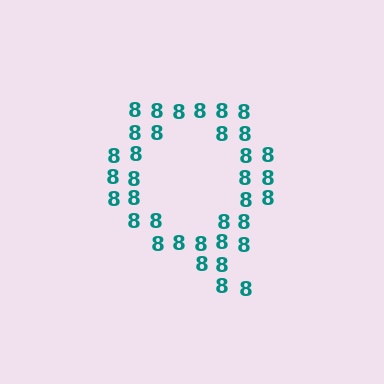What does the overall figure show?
The overall figure shows the letter Q.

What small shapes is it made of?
It is made of small digit 8's.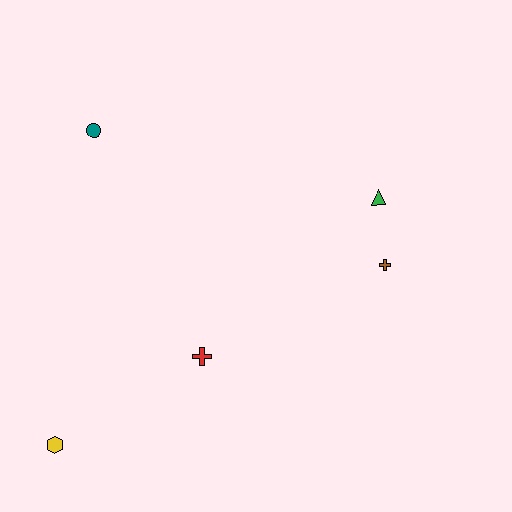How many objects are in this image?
There are 5 objects.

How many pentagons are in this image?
There are no pentagons.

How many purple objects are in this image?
There are no purple objects.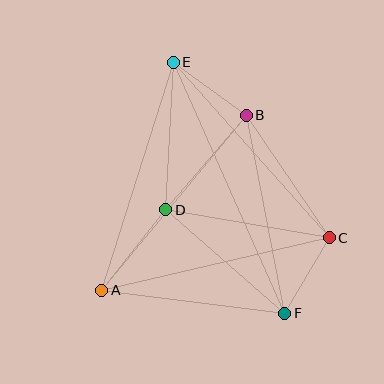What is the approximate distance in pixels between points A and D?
The distance between A and D is approximately 103 pixels.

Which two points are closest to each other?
Points C and F are closest to each other.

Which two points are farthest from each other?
Points E and F are farthest from each other.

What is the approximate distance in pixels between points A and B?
The distance between A and B is approximately 227 pixels.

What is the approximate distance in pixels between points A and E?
The distance between A and E is approximately 239 pixels.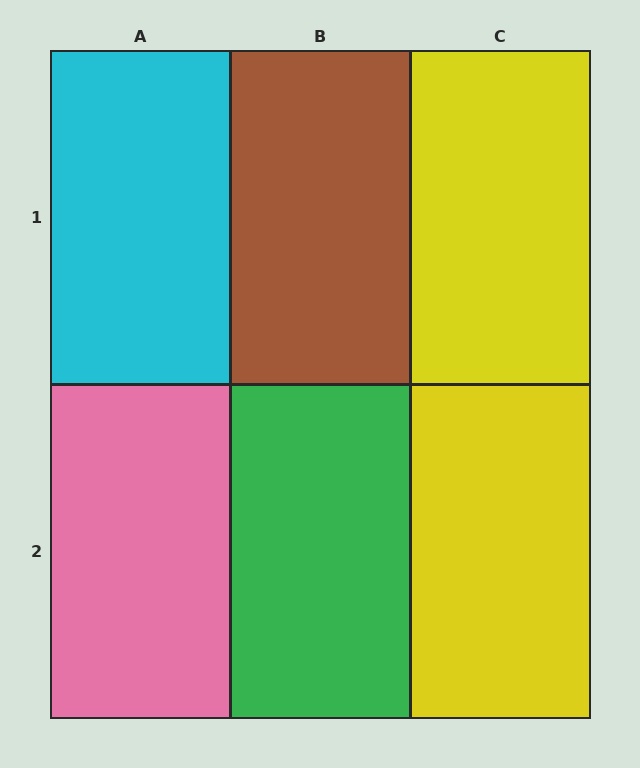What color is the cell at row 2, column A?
Pink.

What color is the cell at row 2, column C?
Yellow.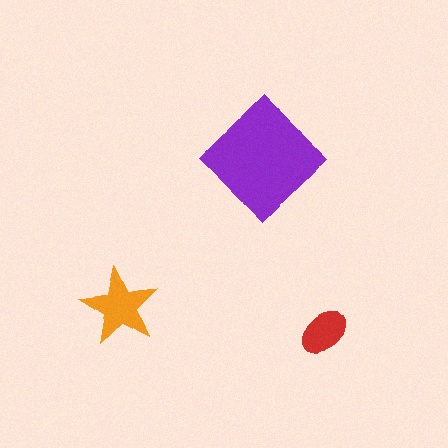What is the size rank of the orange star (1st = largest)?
2nd.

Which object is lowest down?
The red ellipse is bottommost.